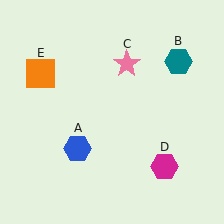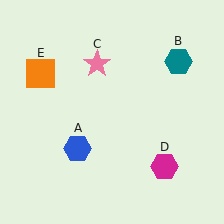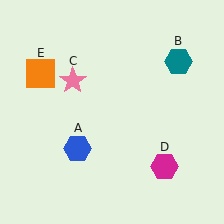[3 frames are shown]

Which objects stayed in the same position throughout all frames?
Blue hexagon (object A) and teal hexagon (object B) and magenta hexagon (object D) and orange square (object E) remained stationary.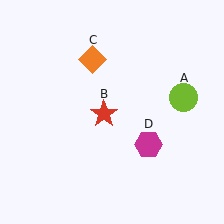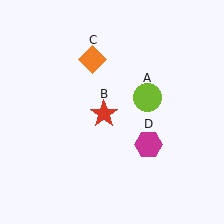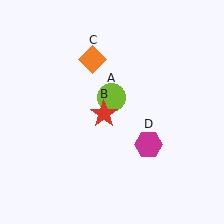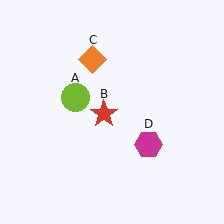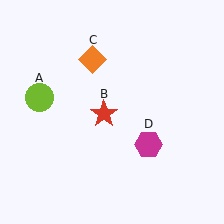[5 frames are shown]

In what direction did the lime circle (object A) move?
The lime circle (object A) moved left.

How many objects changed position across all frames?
1 object changed position: lime circle (object A).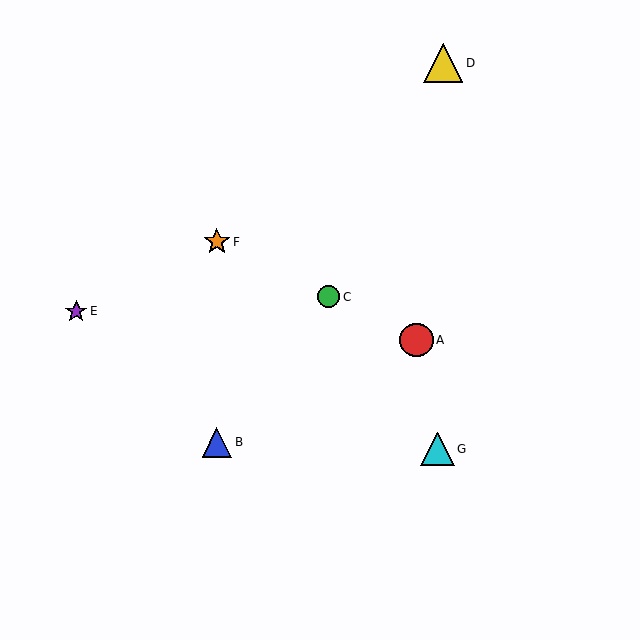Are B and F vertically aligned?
Yes, both are at x≈217.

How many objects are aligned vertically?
2 objects (B, F) are aligned vertically.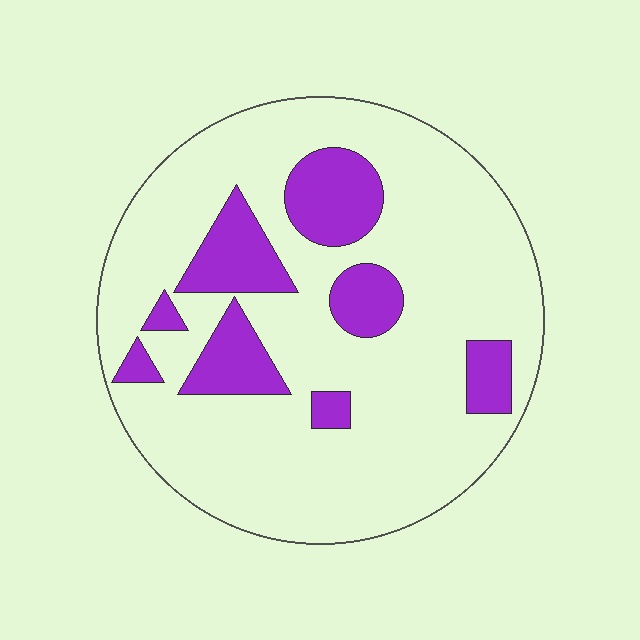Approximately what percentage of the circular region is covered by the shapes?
Approximately 20%.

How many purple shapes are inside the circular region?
8.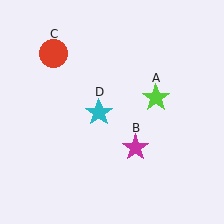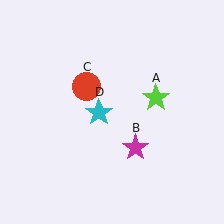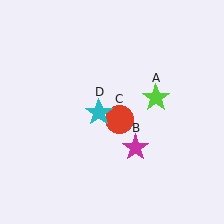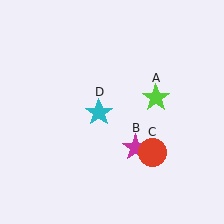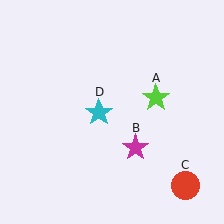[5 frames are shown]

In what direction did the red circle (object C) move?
The red circle (object C) moved down and to the right.